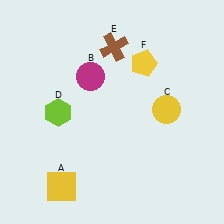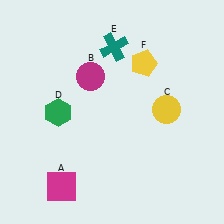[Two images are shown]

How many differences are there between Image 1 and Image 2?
There are 3 differences between the two images.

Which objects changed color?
A changed from yellow to magenta. D changed from lime to green. E changed from brown to teal.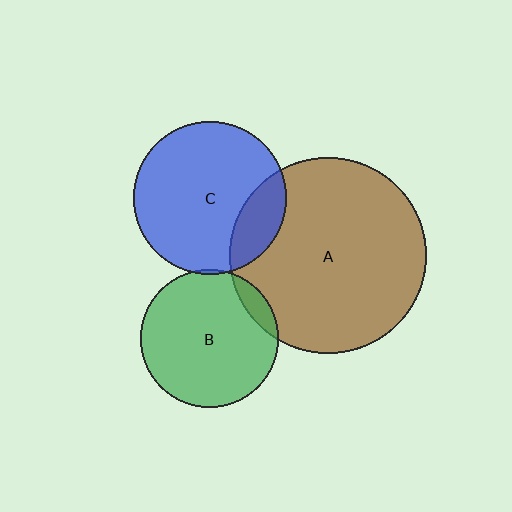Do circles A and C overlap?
Yes.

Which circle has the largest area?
Circle A (brown).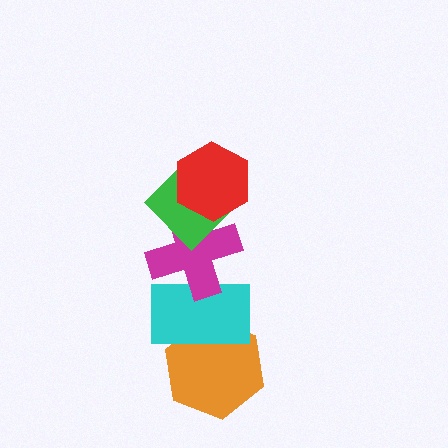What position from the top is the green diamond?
The green diamond is 2nd from the top.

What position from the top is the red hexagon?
The red hexagon is 1st from the top.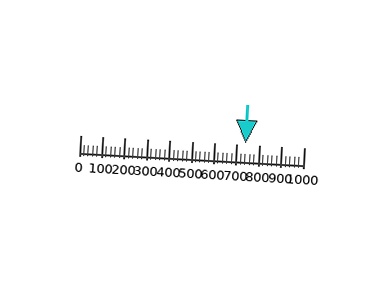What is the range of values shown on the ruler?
The ruler shows values from 0 to 1000.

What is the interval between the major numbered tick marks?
The major tick marks are spaced 100 units apart.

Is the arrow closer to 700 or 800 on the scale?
The arrow is closer to 700.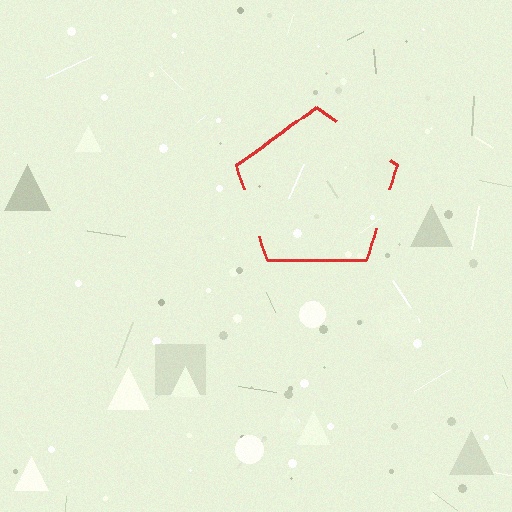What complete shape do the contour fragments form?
The contour fragments form a pentagon.